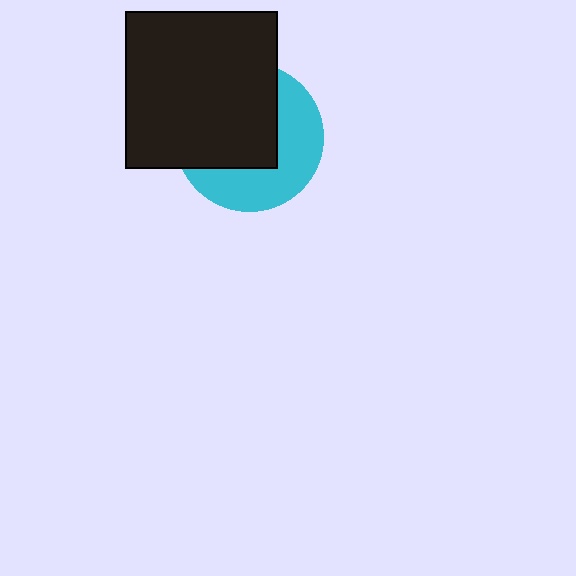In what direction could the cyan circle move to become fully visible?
The cyan circle could move toward the lower-right. That would shift it out from behind the black rectangle entirely.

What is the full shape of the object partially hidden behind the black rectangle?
The partially hidden object is a cyan circle.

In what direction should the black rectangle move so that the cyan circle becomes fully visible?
The black rectangle should move toward the upper-left. That is the shortest direction to clear the overlap and leave the cyan circle fully visible.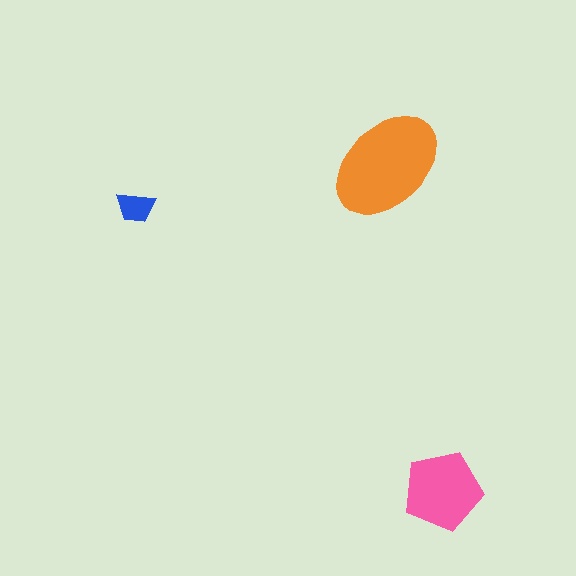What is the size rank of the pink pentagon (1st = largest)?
2nd.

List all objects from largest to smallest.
The orange ellipse, the pink pentagon, the blue trapezoid.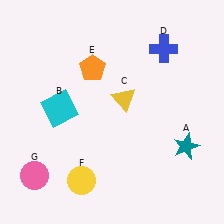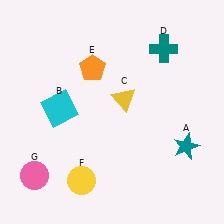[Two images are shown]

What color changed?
The cross (D) changed from blue in Image 1 to teal in Image 2.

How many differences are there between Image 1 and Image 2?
There is 1 difference between the two images.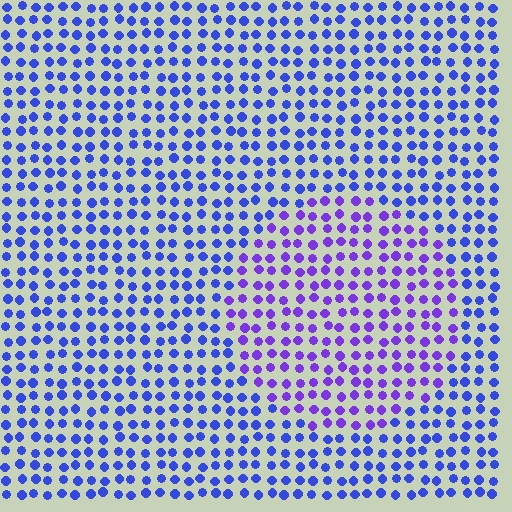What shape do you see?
I see a circle.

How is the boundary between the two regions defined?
The boundary is defined purely by a slight shift in hue (about 32 degrees). Spacing, size, and orientation are identical on both sides.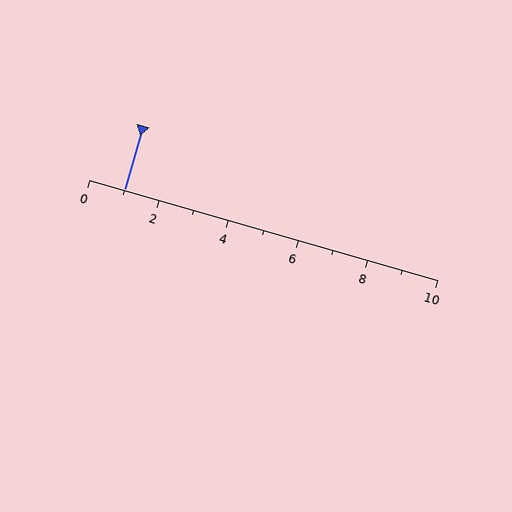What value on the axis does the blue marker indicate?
The marker indicates approximately 1.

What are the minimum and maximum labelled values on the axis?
The axis runs from 0 to 10.